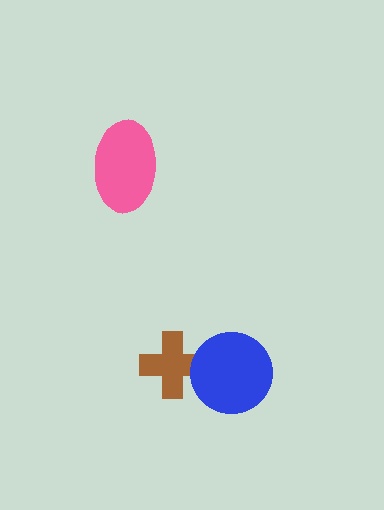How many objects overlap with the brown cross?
1 object overlaps with the brown cross.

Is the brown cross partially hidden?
Yes, it is partially covered by another shape.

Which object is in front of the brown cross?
The blue circle is in front of the brown cross.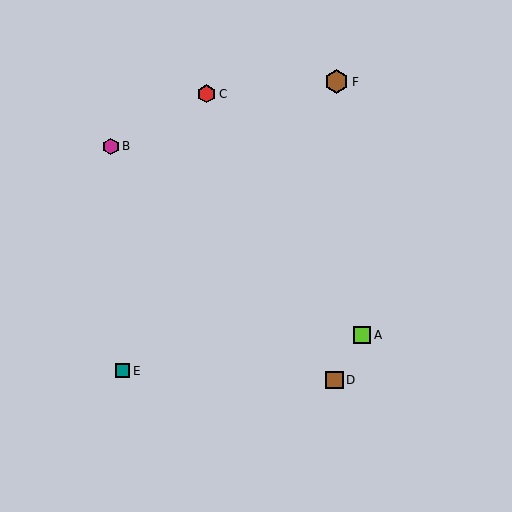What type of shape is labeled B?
Shape B is a magenta hexagon.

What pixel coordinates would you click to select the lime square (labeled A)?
Click at (362, 335) to select the lime square A.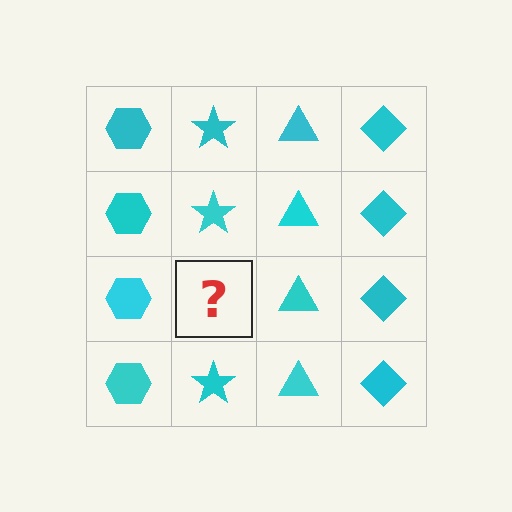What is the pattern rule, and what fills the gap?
The rule is that each column has a consistent shape. The gap should be filled with a cyan star.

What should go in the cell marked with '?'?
The missing cell should contain a cyan star.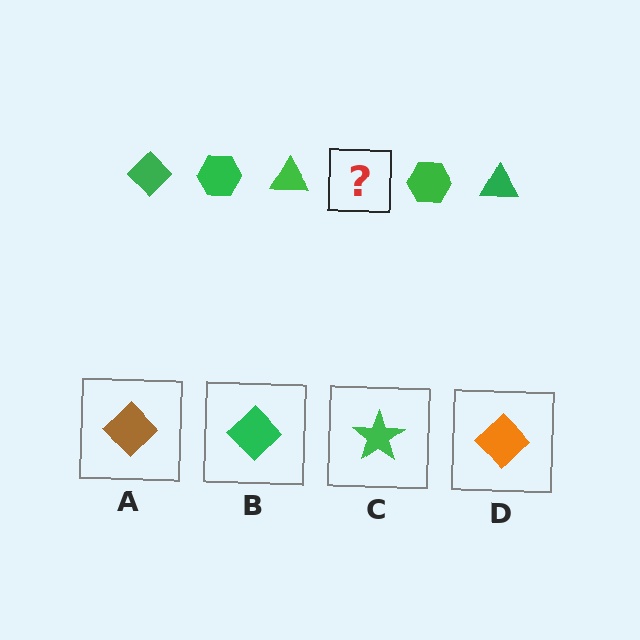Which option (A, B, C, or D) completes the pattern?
B.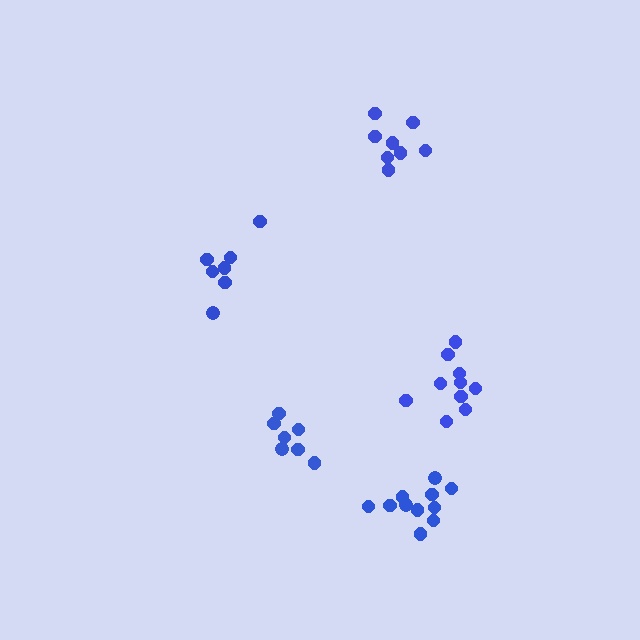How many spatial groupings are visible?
There are 5 spatial groupings.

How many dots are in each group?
Group 1: 8 dots, Group 2: 7 dots, Group 3: 11 dots, Group 4: 8 dots, Group 5: 10 dots (44 total).